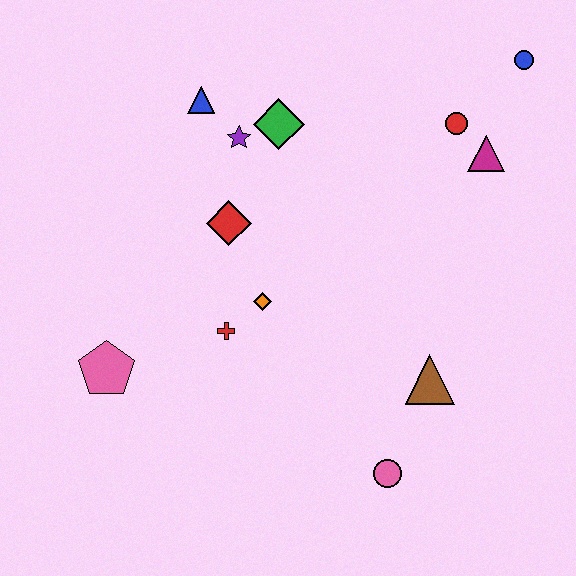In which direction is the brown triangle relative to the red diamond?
The brown triangle is to the right of the red diamond.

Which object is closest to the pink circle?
The brown triangle is closest to the pink circle.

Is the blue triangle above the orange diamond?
Yes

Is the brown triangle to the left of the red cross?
No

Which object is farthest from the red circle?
The pink pentagon is farthest from the red circle.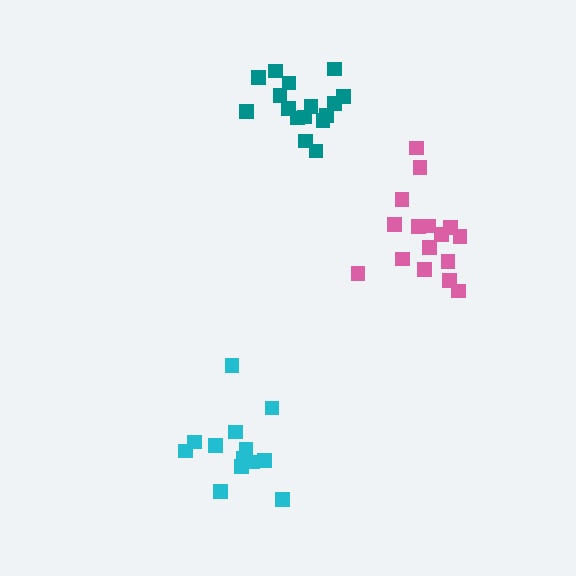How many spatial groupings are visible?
There are 3 spatial groupings.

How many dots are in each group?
Group 1: 16 dots, Group 2: 16 dots, Group 3: 13 dots (45 total).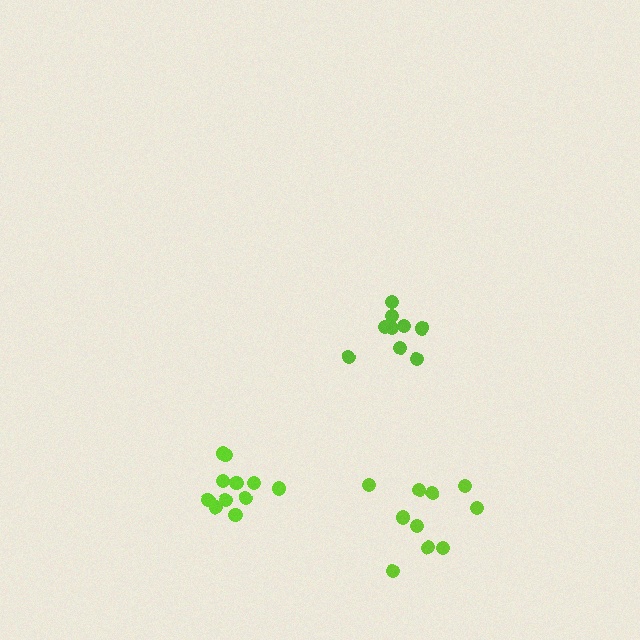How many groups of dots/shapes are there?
There are 3 groups.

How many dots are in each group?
Group 1: 10 dots, Group 2: 11 dots, Group 3: 9 dots (30 total).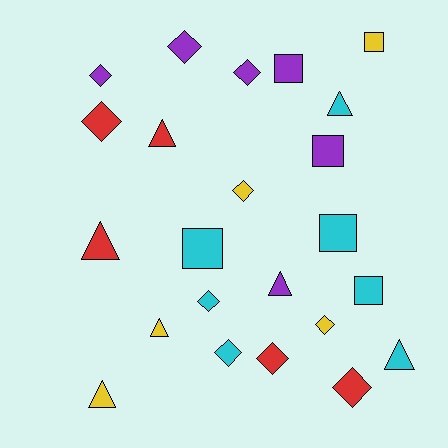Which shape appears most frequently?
Diamond, with 10 objects.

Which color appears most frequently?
Cyan, with 7 objects.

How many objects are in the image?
There are 23 objects.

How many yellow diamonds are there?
There are 2 yellow diamonds.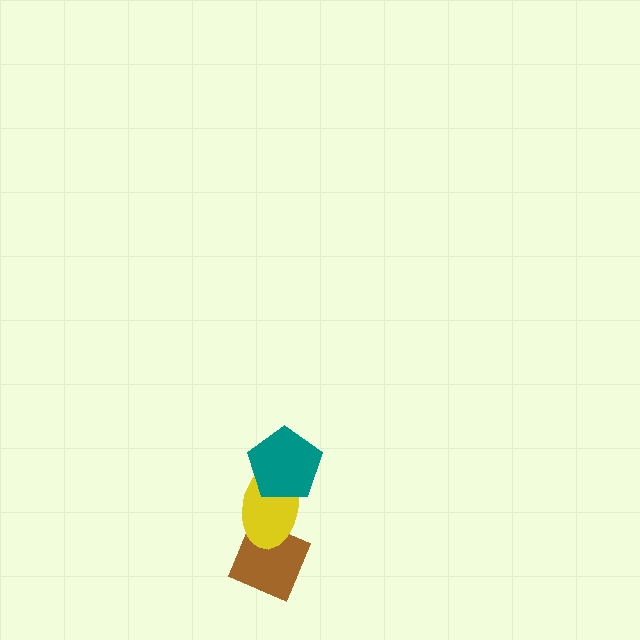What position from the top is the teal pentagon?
The teal pentagon is 1st from the top.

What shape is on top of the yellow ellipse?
The teal pentagon is on top of the yellow ellipse.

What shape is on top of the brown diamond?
The yellow ellipse is on top of the brown diamond.